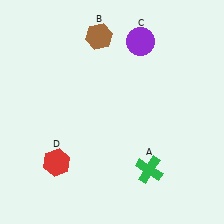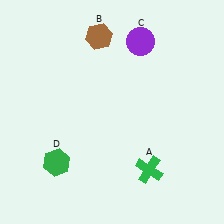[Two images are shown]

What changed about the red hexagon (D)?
In Image 1, D is red. In Image 2, it changed to green.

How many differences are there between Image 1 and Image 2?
There is 1 difference between the two images.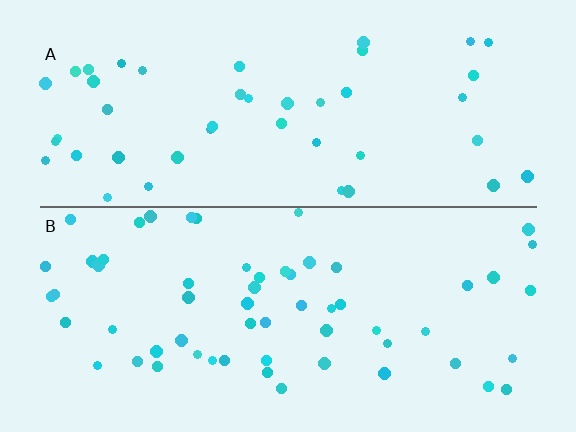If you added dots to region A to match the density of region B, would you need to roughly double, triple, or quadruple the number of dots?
Approximately double.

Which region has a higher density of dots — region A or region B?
B (the bottom).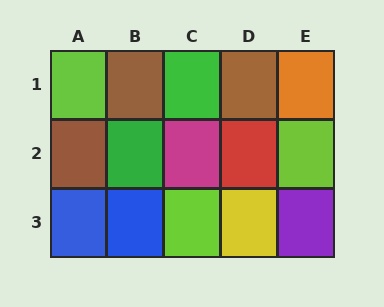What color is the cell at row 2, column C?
Magenta.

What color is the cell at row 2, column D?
Red.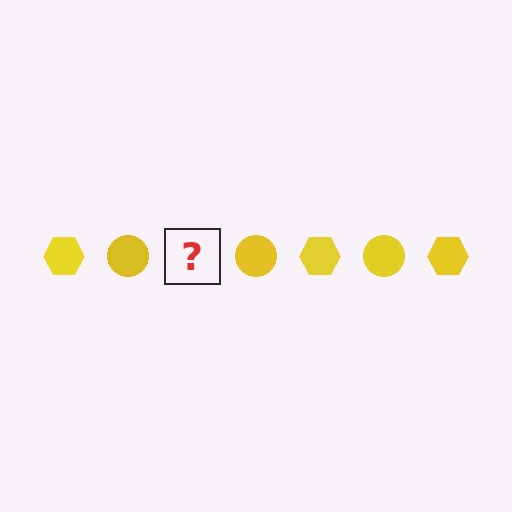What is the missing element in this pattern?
The missing element is a yellow hexagon.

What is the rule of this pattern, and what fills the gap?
The rule is that the pattern cycles through hexagon, circle shapes in yellow. The gap should be filled with a yellow hexagon.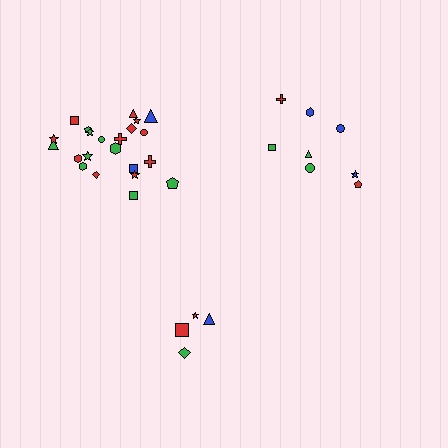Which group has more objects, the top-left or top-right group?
The top-left group.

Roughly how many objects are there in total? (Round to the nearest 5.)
Roughly 35 objects in total.